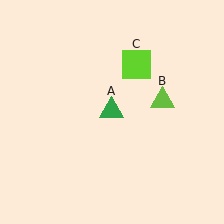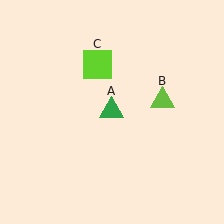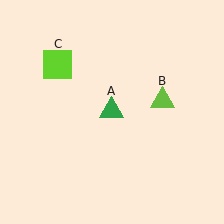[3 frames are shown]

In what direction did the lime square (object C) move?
The lime square (object C) moved left.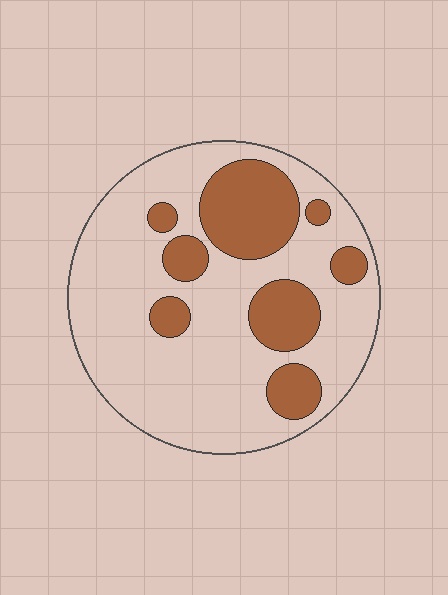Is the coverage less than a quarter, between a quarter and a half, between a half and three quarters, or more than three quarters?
Between a quarter and a half.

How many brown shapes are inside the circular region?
8.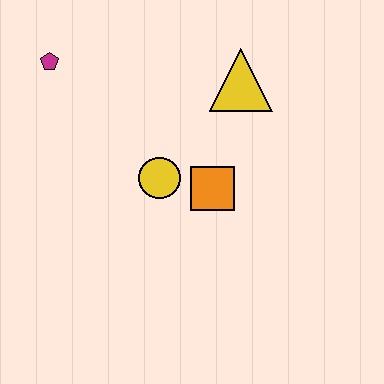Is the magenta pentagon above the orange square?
Yes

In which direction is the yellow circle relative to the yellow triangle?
The yellow circle is below the yellow triangle.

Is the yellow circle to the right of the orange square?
No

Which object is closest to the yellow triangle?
The orange square is closest to the yellow triangle.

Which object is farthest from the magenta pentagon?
The orange square is farthest from the magenta pentagon.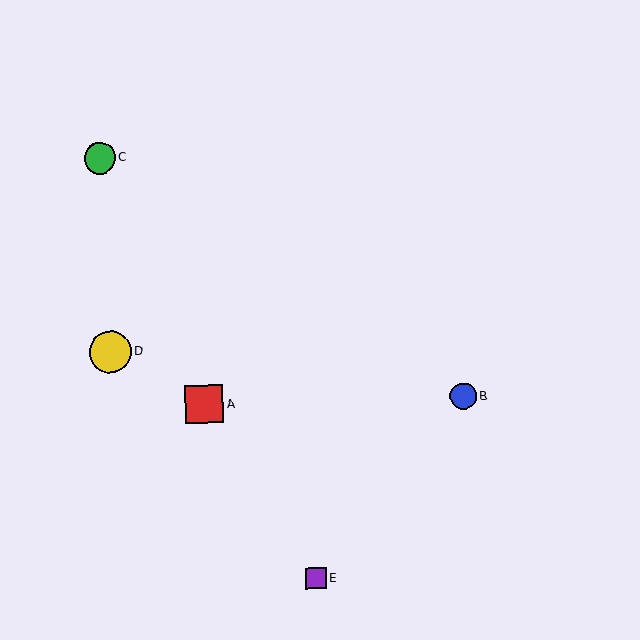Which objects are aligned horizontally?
Objects A, B are aligned horizontally.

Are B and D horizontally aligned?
No, B is at y≈396 and D is at y≈352.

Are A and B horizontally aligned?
Yes, both are at y≈404.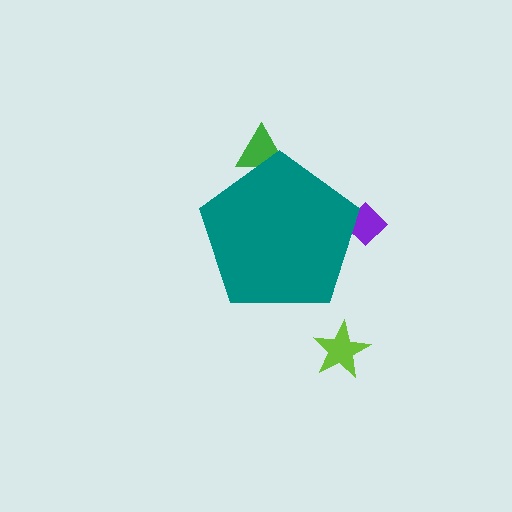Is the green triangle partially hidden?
Yes, the green triangle is partially hidden behind the teal pentagon.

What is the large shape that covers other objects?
A teal pentagon.